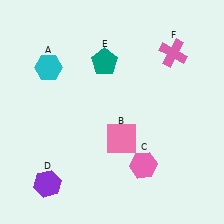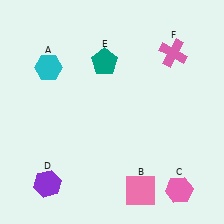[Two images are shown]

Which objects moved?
The objects that moved are: the pink square (B), the pink hexagon (C).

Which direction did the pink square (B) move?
The pink square (B) moved down.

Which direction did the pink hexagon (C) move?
The pink hexagon (C) moved right.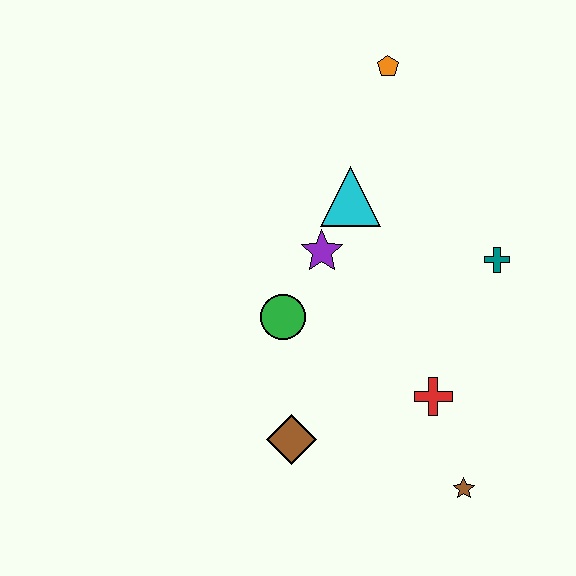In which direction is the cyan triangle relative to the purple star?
The cyan triangle is above the purple star.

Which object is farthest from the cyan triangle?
The brown star is farthest from the cyan triangle.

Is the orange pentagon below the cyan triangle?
No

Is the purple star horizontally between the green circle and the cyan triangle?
Yes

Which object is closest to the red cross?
The brown star is closest to the red cross.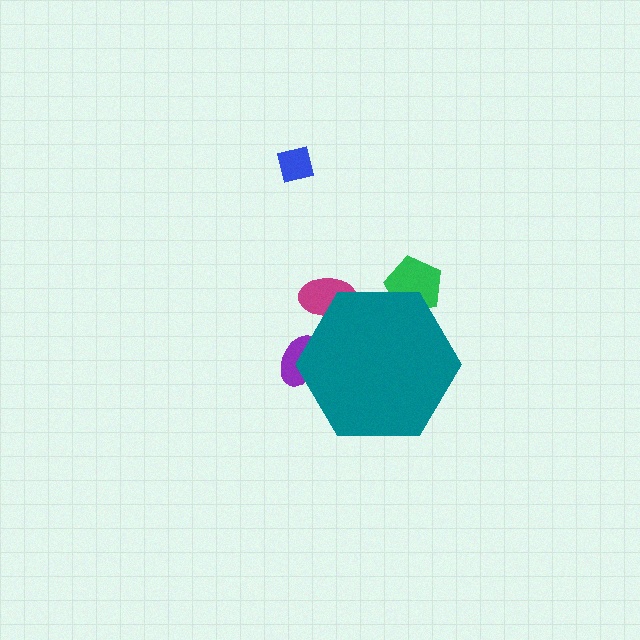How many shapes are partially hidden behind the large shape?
3 shapes are partially hidden.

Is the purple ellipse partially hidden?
Yes, the purple ellipse is partially hidden behind the teal hexagon.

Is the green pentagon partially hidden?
Yes, the green pentagon is partially hidden behind the teal hexagon.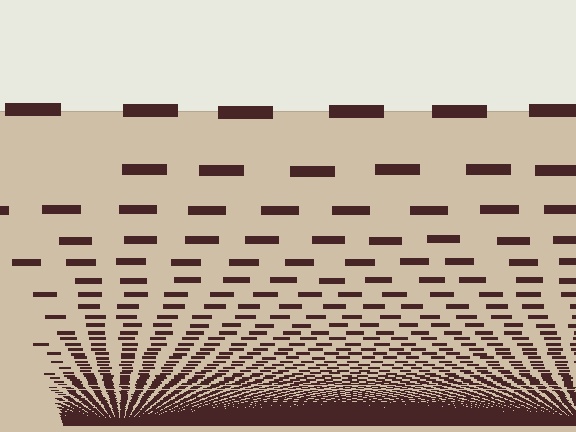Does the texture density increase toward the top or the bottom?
Density increases toward the bottom.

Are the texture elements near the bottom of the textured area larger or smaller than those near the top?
Smaller. The gradient is inverted — elements near the bottom are smaller and denser.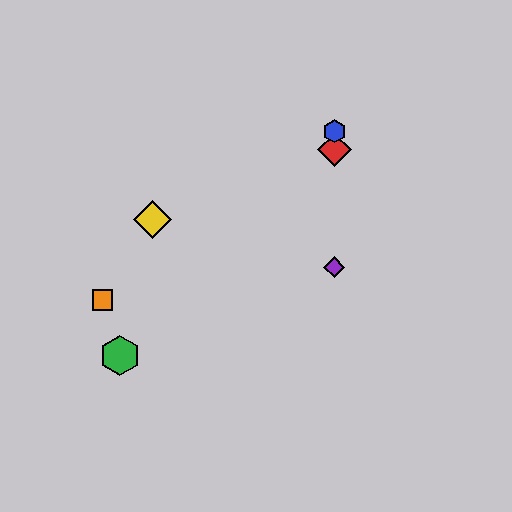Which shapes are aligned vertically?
The red diamond, the blue hexagon, the purple diamond are aligned vertically.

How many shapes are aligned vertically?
3 shapes (the red diamond, the blue hexagon, the purple diamond) are aligned vertically.